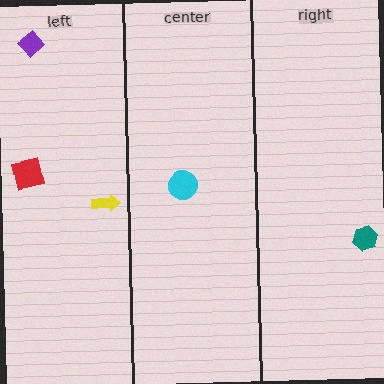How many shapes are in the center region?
1.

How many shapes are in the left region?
3.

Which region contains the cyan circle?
The center region.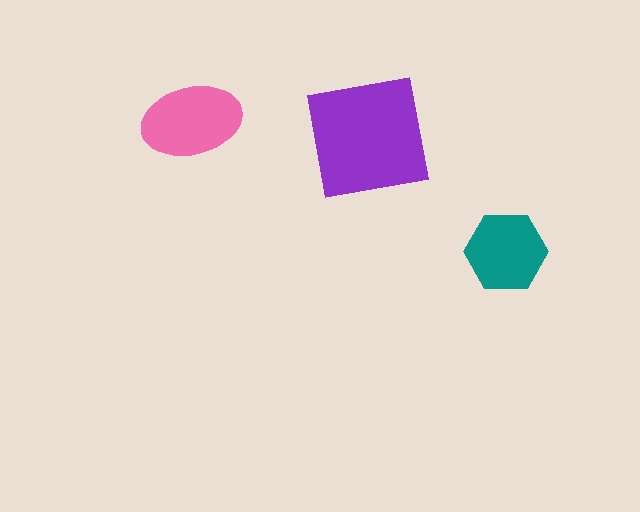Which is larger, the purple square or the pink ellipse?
The purple square.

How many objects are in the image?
There are 3 objects in the image.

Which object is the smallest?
The teal hexagon.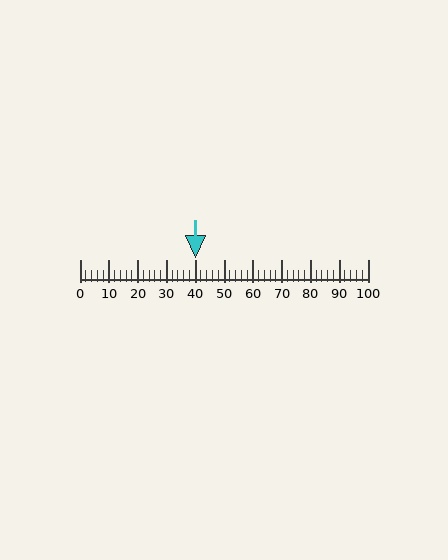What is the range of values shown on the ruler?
The ruler shows values from 0 to 100.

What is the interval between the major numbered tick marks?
The major tick marks are spaced 10 units apart.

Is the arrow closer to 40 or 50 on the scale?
The arrow is closer to 40.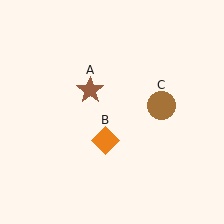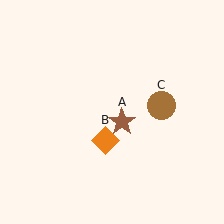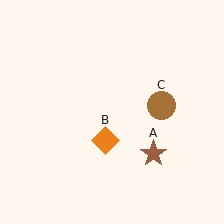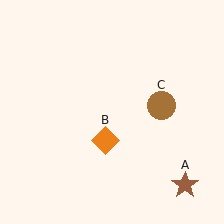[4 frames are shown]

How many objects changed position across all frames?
1 object changed position: brown star (object A).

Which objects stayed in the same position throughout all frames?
Orange diamond (object B) and brown circle (object C) remained stationary.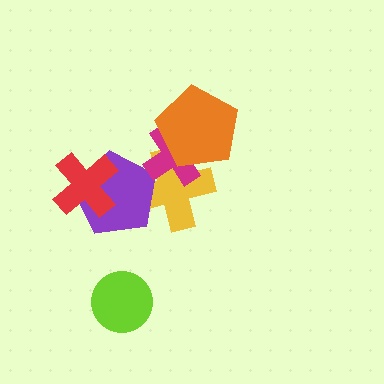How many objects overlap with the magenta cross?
2 objects overlap with the magenta cross.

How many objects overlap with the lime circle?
0 objects overlap with the lime circle.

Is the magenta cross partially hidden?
Yes, it is partially covered by another shape.